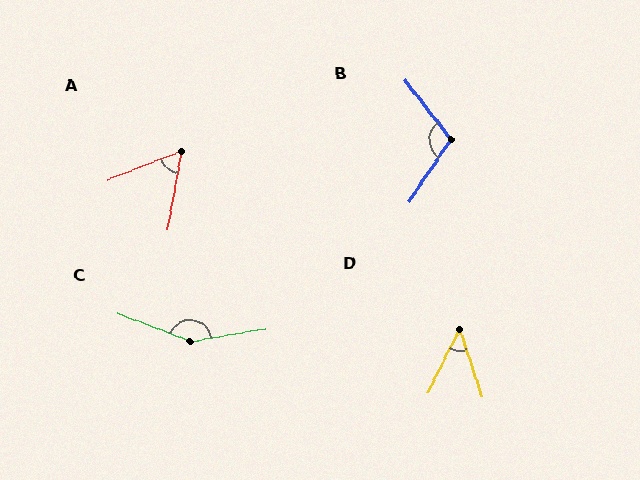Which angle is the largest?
C, at approximately 150 degrees.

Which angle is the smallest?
D, at approximately 45 degrees.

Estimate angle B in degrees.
Approximately 109 degrees.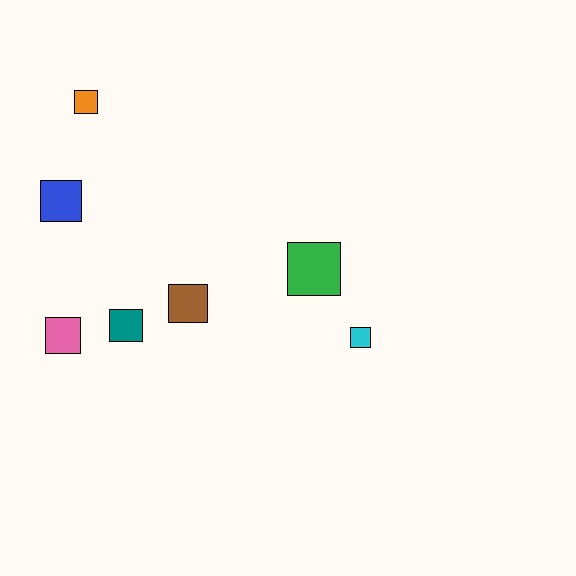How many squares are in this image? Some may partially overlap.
There are 7 squares.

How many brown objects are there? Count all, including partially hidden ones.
There is 1 brown object.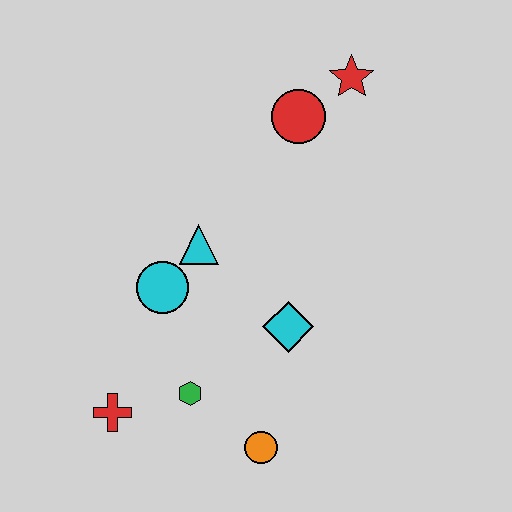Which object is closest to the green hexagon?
The red cross is closest to the green hexagon.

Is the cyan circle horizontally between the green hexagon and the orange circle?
No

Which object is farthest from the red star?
The red cross is farthest from the red star.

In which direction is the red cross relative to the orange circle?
The red cross is to the left of the orange circle.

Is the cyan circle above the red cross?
Yes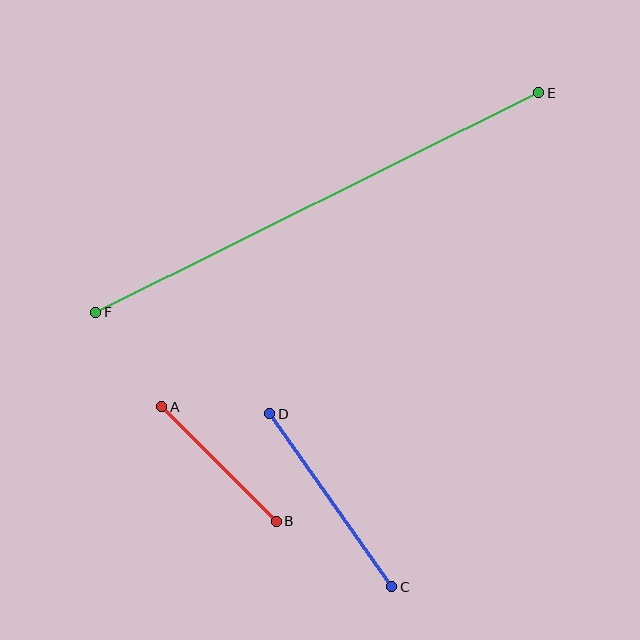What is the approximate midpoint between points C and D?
The midpoint is at approximately (331, 500) pixels.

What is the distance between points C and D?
The distance is approximately 212 pixels.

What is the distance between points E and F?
The distance is approximately 495 pixels.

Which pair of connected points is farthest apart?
Points E and F are farthest apart.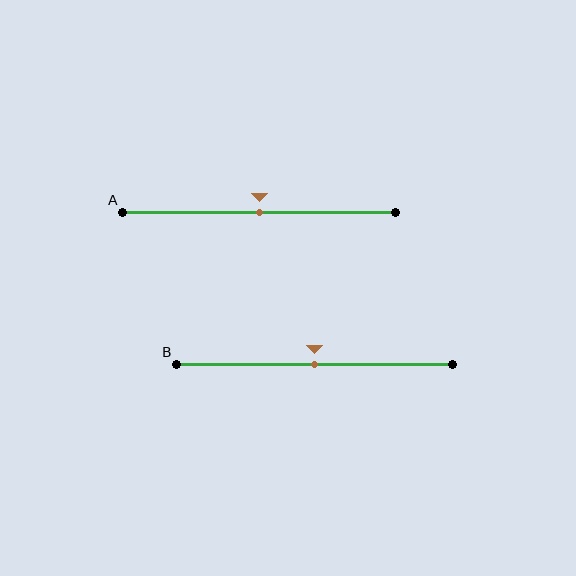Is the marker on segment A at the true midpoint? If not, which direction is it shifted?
Yes, the marker on segment A is at the true midpoint.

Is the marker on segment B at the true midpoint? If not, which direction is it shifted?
Yes, the marker on segment B is at the true midpoint.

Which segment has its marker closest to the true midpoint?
Segment A has its marker closest to the true midpoint.